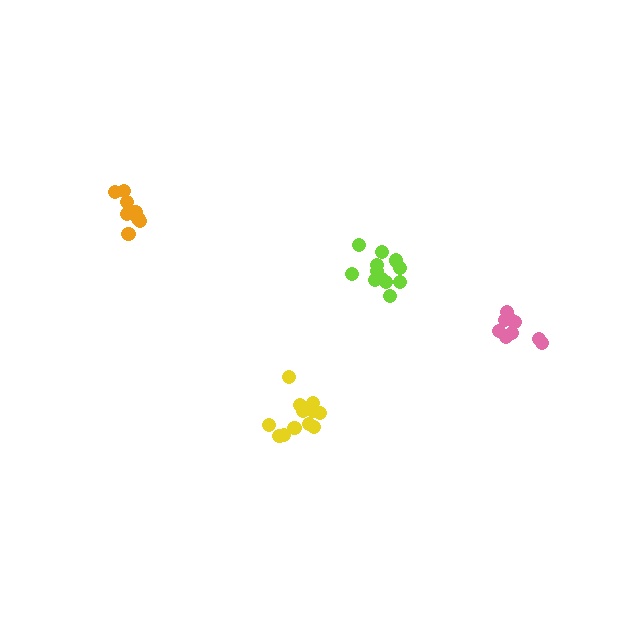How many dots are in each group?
Group 1: 8 dots, Group 2: 12 dots, Group 3: 12 dots, Group 4: 9 dots (41 total).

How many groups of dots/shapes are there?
There are 4 groups.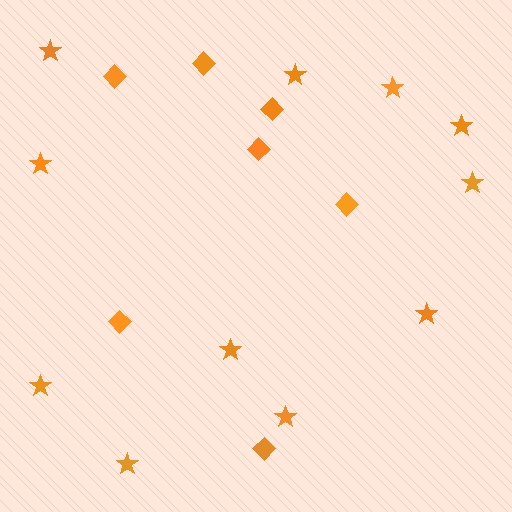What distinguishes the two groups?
There are 2 groups: one group of stars (11) and one group of diamonds (7).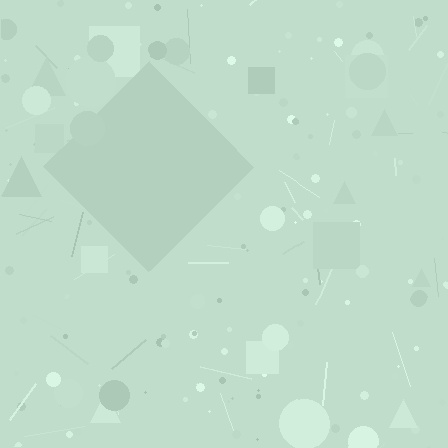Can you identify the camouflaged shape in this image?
The camouflaged shape is a diamond.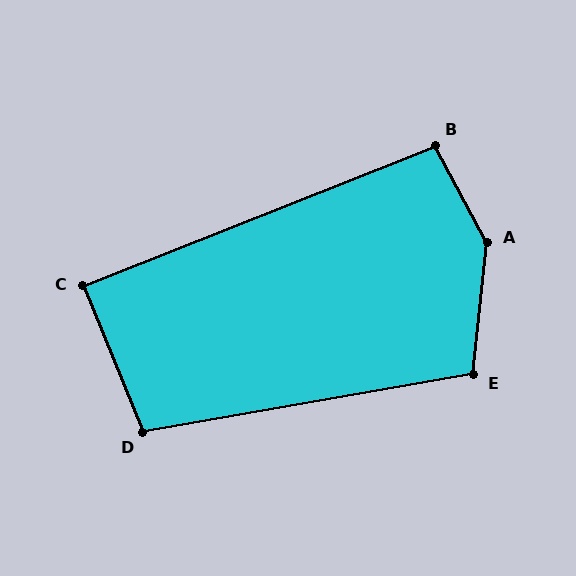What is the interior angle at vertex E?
Approximately 106 degrees (obtuse).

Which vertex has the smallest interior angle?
C, at approximately 90 degrees.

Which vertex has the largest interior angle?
A, at approximately 145 degrees.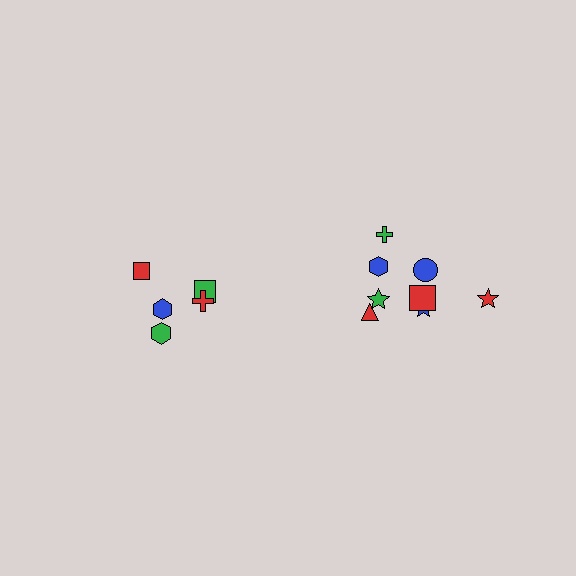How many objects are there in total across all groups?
There are 13 objects.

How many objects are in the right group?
There are 8 objects.